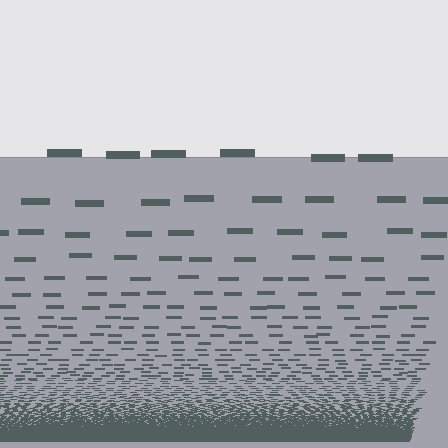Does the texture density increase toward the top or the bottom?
Density increases toward the bottom.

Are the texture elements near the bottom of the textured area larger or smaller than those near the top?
Smaller. The gradient is inverted — elements near the bottom are smaller and denser.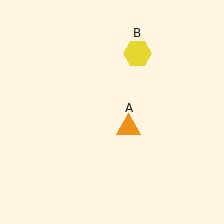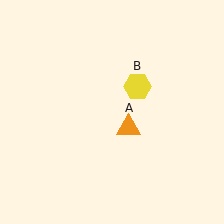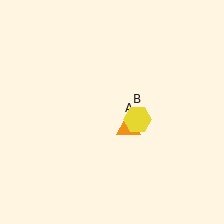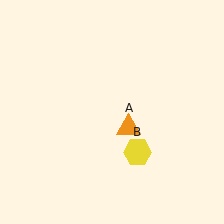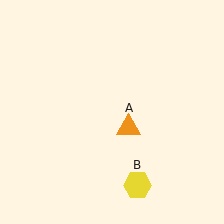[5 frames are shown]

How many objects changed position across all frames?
1 object changed position: yellow hexagon (object B).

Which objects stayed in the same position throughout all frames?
Orange triangle (object A) remained stationary.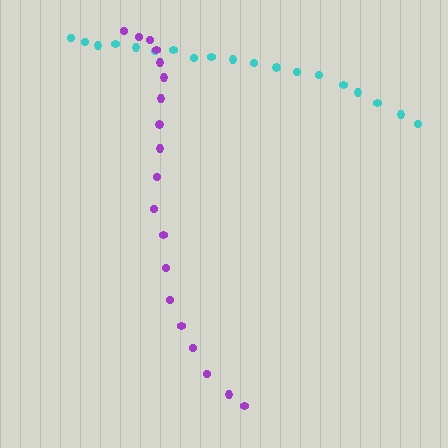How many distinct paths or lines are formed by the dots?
There are 2 distinct paths.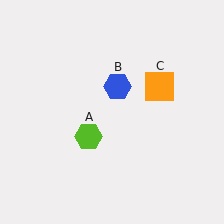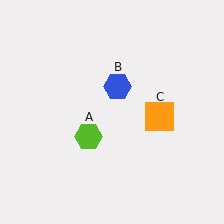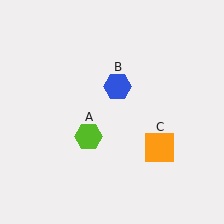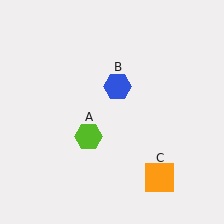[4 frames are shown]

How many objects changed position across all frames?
1 object changed position: orange square (object C).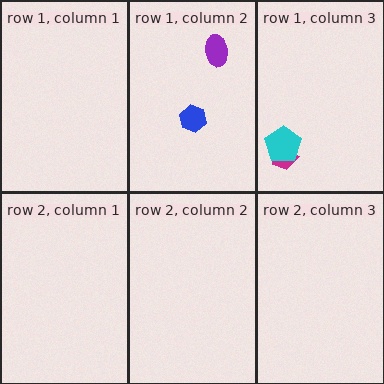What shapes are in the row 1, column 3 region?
The magenta trapezoid, the cyan pentagon.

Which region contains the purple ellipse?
The row 1, column 2 region.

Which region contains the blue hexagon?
The row 1, column 2 region.